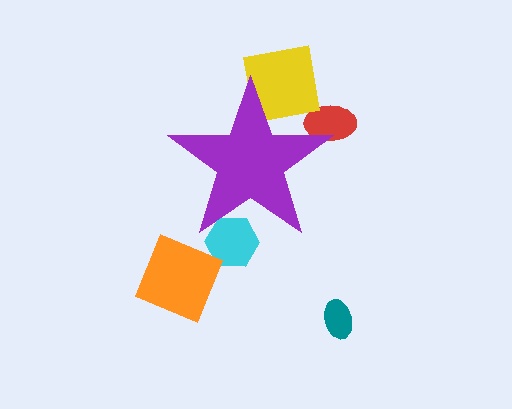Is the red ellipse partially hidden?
Yes, the red ellipse is partially hidden behind the purple star.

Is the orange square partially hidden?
No, the orange square is fully visible.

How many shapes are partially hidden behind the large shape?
3 shapes are partially hidden.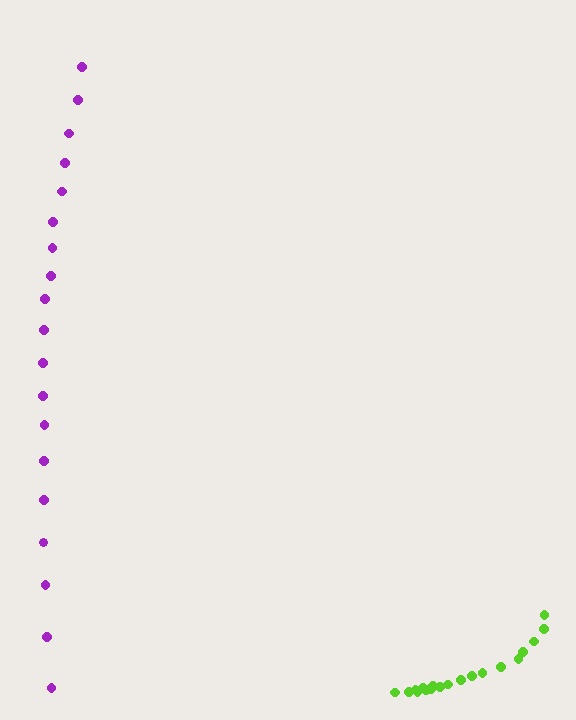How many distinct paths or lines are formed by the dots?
There are 2 distinct paths.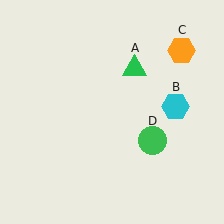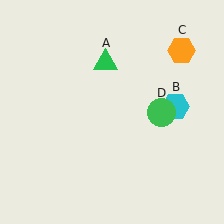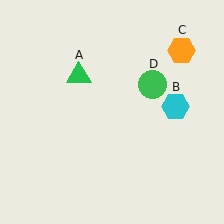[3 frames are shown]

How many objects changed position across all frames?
2 objects changed position: green triangle (object A), green circle (object D).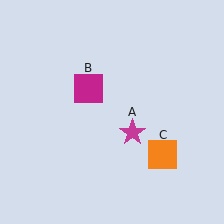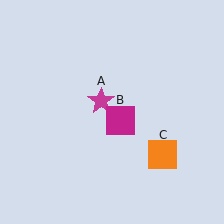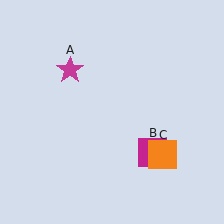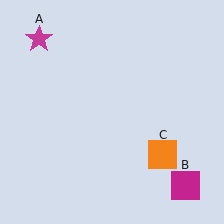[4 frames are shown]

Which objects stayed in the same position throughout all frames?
Orange square (object C) remained stationary.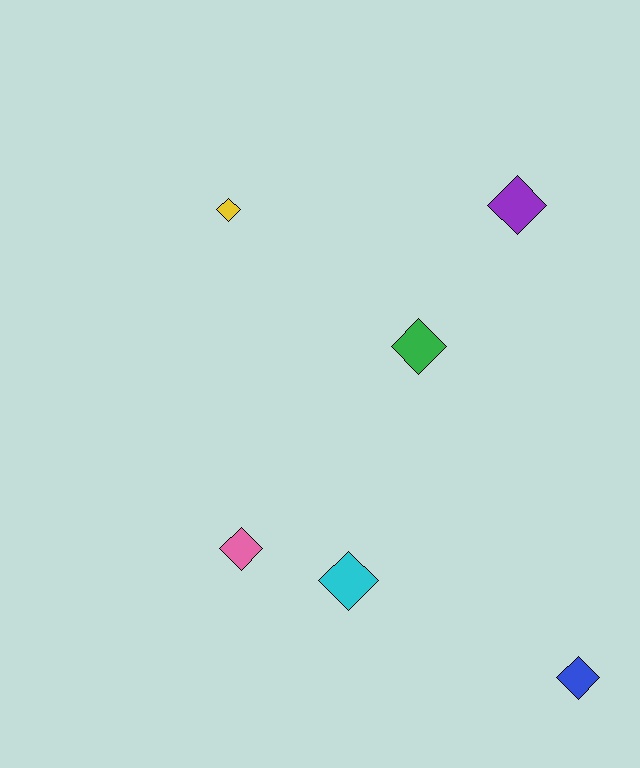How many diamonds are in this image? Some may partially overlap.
There are 6 diamonds.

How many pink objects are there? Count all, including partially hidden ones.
There is 1 pink object.